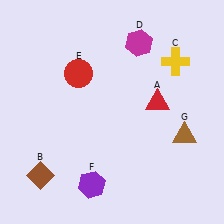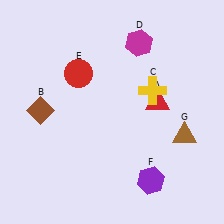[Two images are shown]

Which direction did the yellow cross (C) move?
The yellow cross (C) moved down.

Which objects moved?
The objects that moved are: the brown diamond (B), the yellow cross (C), the purple hexagon (F).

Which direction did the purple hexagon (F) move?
The purple hexagon (F) moved right.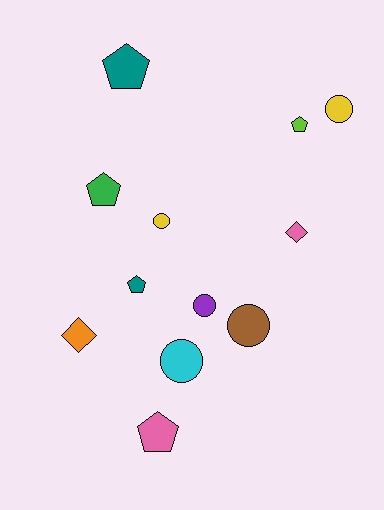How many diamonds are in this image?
There are 2 diamonds.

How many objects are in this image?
There are 12 objects.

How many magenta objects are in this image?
There are no magenta objects.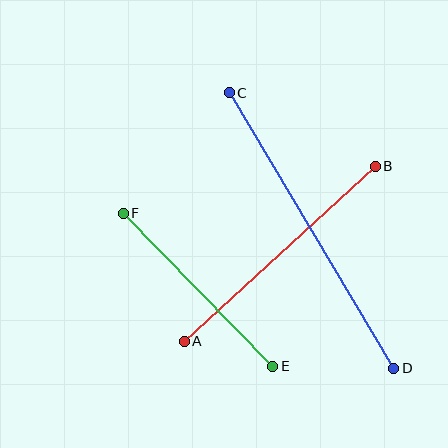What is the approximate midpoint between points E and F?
The midpoint is at approximately (198, 290) pixels.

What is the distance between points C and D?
The distance is approximately 321 pixels.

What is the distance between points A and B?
The distance is approximately 259 pixels.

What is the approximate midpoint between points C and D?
The midpoint is at approximately (311, 230) pixels.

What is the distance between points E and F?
The distance is approximately 214 pixels.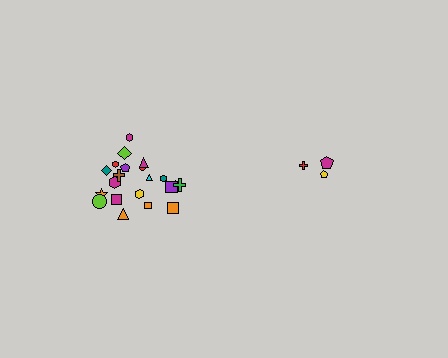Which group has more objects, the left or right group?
The left group.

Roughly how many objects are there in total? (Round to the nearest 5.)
Roughly 25 objects in total.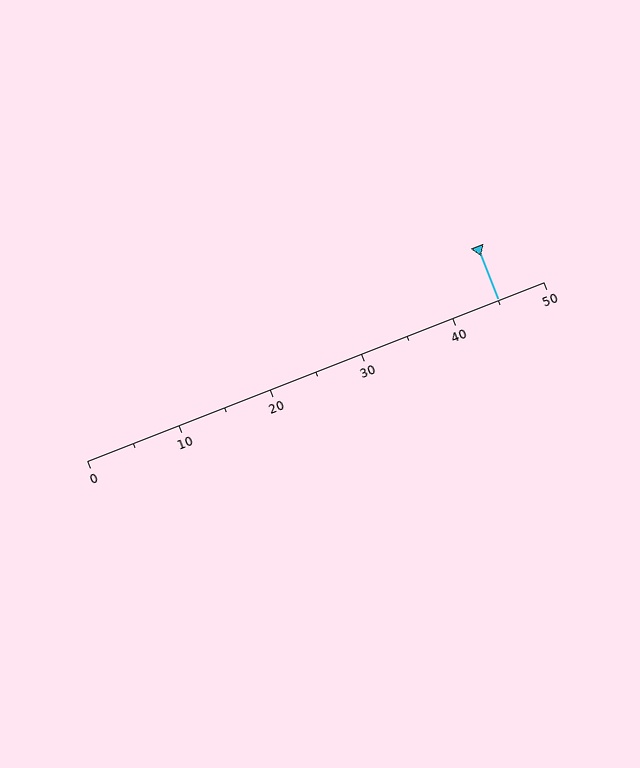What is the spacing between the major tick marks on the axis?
The major ticks are spaced 10 apart.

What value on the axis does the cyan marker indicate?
The marker indicates approximately 45.